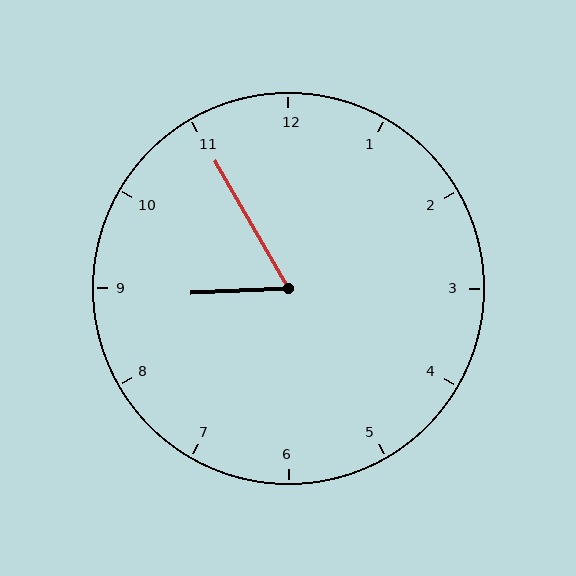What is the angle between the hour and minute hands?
Approximately 62 degrees.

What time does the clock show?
8:55.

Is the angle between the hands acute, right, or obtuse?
It is acute.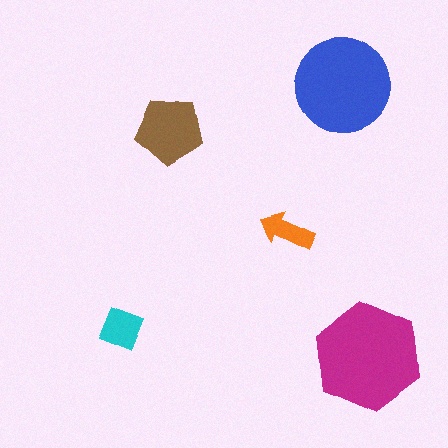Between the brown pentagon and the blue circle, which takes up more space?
The blue circle.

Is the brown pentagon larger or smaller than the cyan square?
Larger.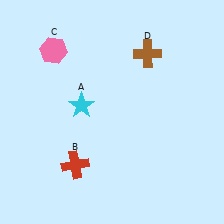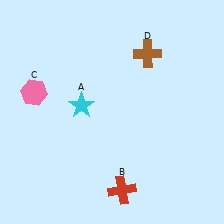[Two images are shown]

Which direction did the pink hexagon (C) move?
The pink hexagon (C) moved down.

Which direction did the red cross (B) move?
The red cross (B) moved right.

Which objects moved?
The objects that moved are: the red cross (B), the pink hexagon (C).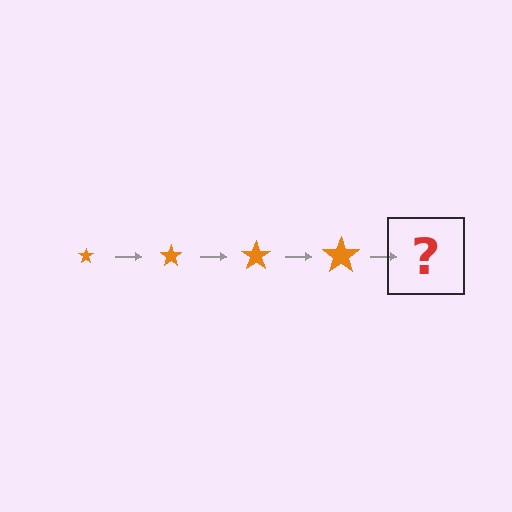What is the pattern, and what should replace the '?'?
The pattern is that the star gets progressively larger each step. The '?' should be an orange star, larger than the previous one.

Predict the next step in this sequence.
The next step is an orange star, larger than the previous one.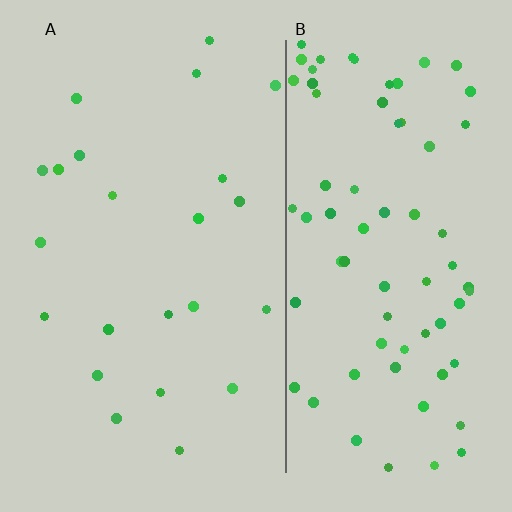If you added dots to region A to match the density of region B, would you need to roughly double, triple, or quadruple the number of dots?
Approximately triple.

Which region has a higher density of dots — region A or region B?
B (the right).